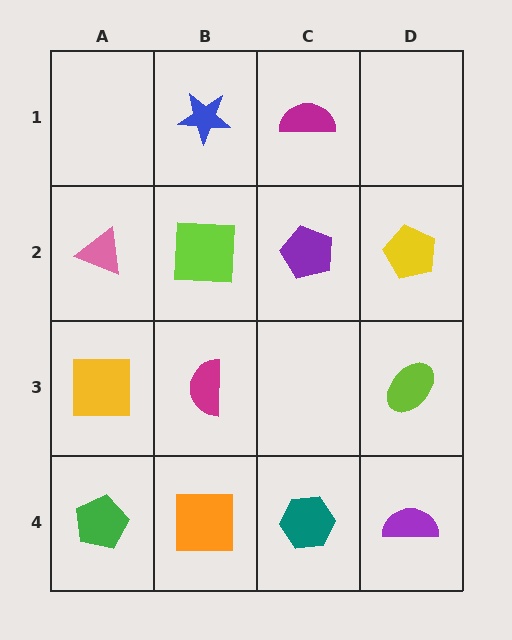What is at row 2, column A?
A pink triangle.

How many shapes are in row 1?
2 shapes.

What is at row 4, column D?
A purple semicircle.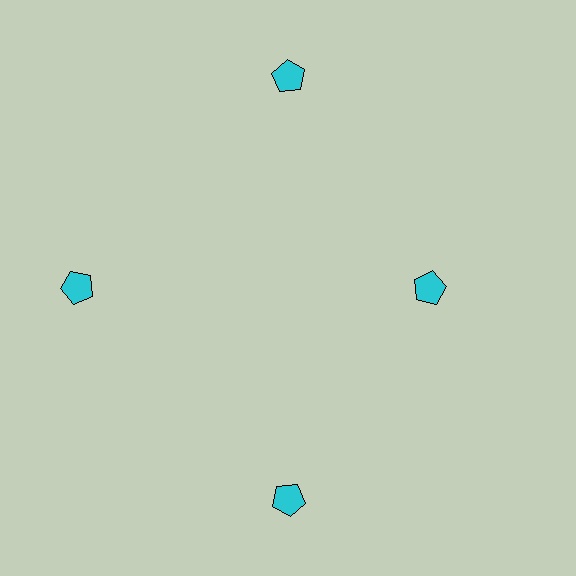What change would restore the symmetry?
The symmetry would be restored by moving it outward, back onto the ring so that all 4 pentagons sit at equal angles and equal distance from the center.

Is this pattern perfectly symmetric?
No. The 4 cyan pentagons are arranged in a ring, but one element near the 3 o'clock position is pulled inward toward the center, breaking the 4-fold rotational symmetry.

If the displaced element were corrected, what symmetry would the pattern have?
It would have 4-fold rotational symmetry — the pattern would map onto itself every 90 degrees.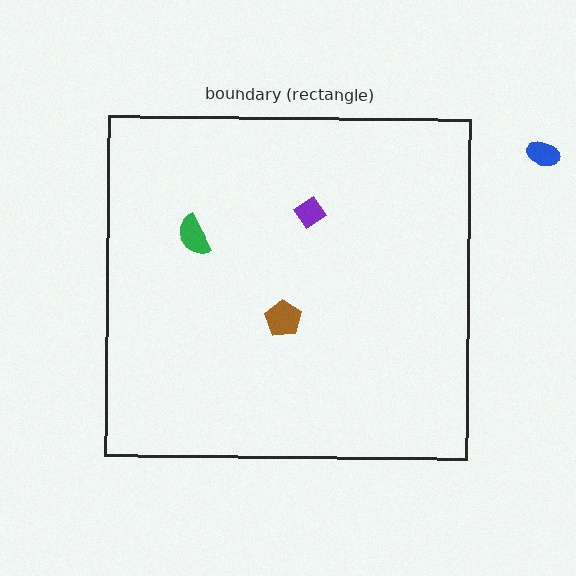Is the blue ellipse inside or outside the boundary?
Outside.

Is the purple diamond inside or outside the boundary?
Inside.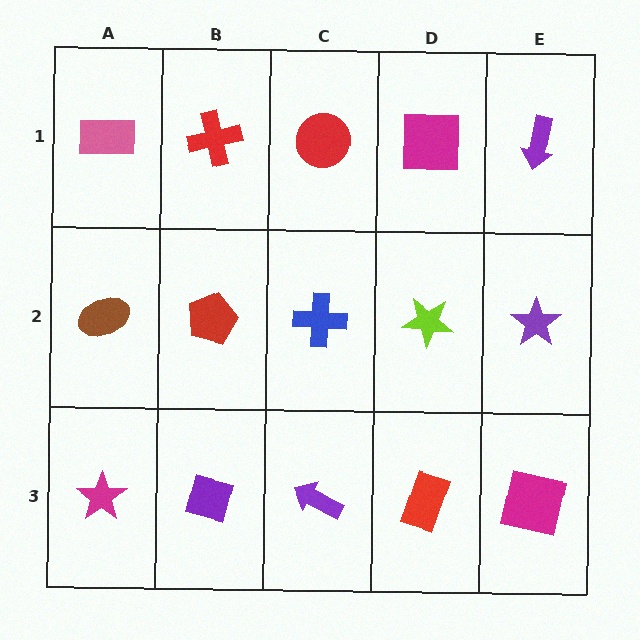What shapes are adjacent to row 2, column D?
A magenta square (row 1, column D), a red rectangle (row 3, column D), a blue cross (row 2, column C), a purple star (row 2, column E).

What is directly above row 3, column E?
A purple star.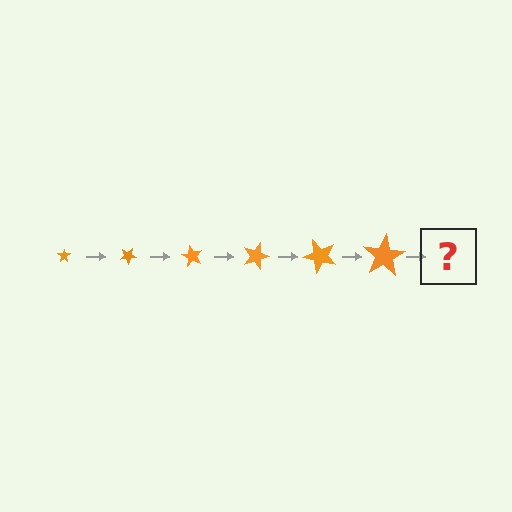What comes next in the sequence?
The next element should be a star, larger than the previous one and rotated 180 degrees from the start.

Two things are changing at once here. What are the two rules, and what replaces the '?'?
The two rules are that the star grows larger each step and it rotates 30 degrees each step. The '?' should be a star, larger than the previous one and rotated 180 degrees from the start.